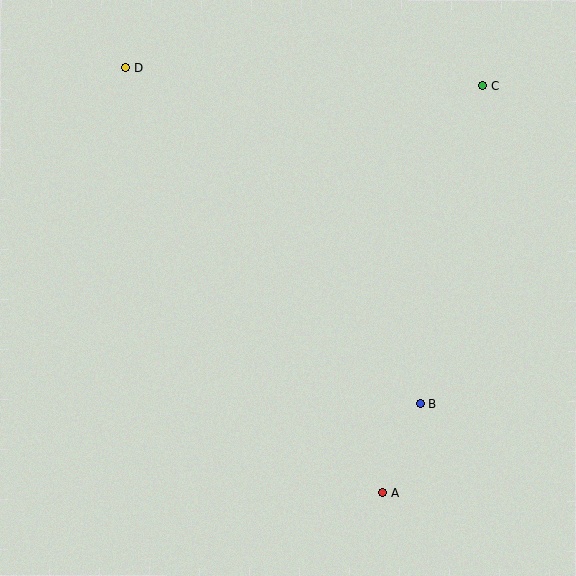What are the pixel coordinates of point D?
Point D is at (126, 68).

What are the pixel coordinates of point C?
Point C is at (483, 85).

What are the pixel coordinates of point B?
Point B is at (420, 403).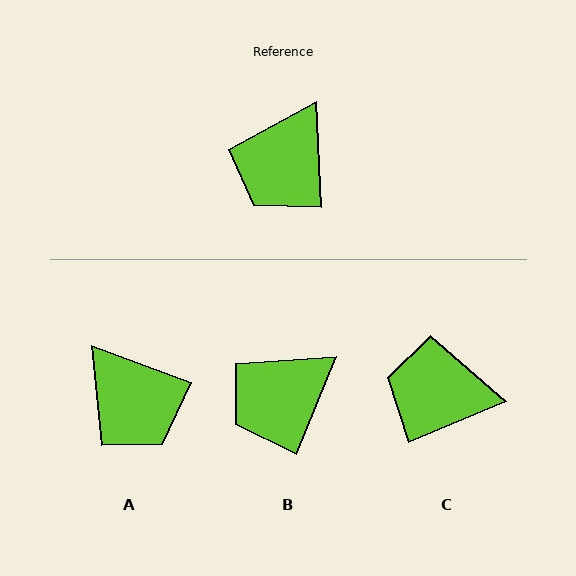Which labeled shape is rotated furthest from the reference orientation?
C, about 70 degrees away.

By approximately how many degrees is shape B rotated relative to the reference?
Approximately 25 degrees clockwise.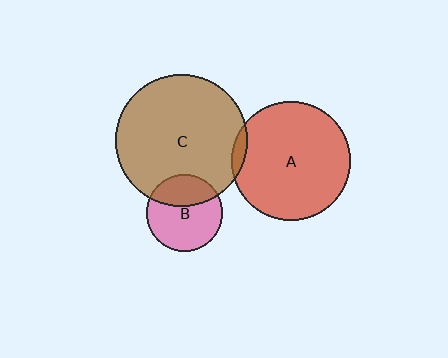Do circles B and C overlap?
Yes.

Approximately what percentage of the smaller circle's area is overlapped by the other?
Approximately 35%.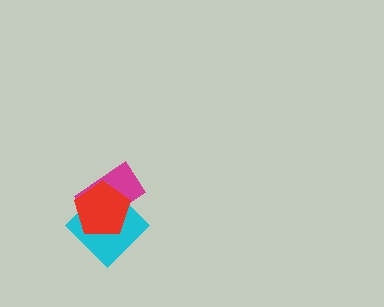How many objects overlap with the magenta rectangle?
2 objects overlap with the magenta rectangle.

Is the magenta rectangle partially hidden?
Yes, it is partially covered by another shape.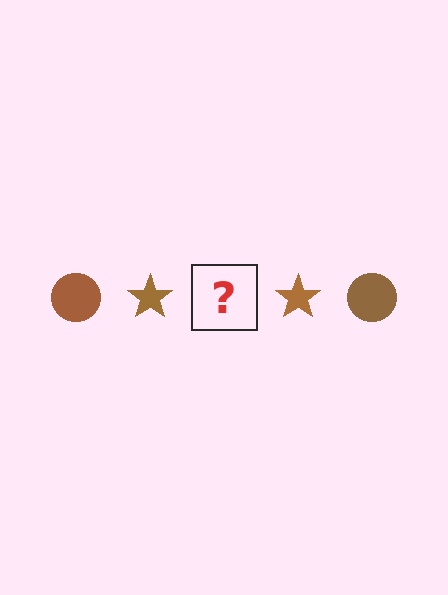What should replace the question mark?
The question mark should be replaced with a brown circle.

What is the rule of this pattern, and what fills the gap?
The rule is that the pattern cycles through circle, star shapes in brown. The gap should be filled with a brown circle.